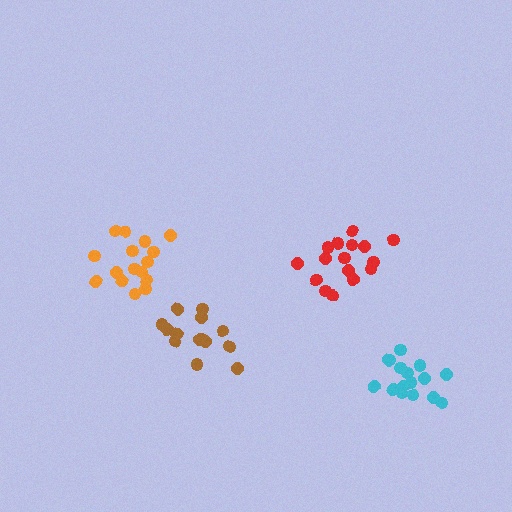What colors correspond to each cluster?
The clusters are colored: cyan, orange, red, brown.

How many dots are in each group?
Group 1: 16 dots, Group 2: 17 dots, Group 3: 16 dots, Group 4: 14 dots (63 total).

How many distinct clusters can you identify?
There are 4 distinct clusters.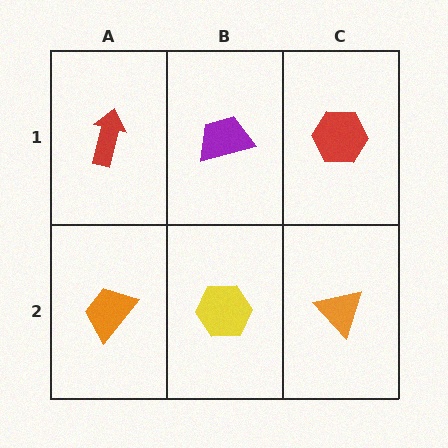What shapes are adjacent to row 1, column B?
A yellow hexagon (row 2, column B), a red arrow (row 1, column A), a red hexagon (row 1, column C).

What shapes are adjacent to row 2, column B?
A purple trapezoid (row 1, column B), an orange trapezoid (row 2, column A), an orange triangle (row 2, column C).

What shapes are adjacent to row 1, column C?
An orange triangle (row 2, column C), a purple trapezoid (row 1, column B).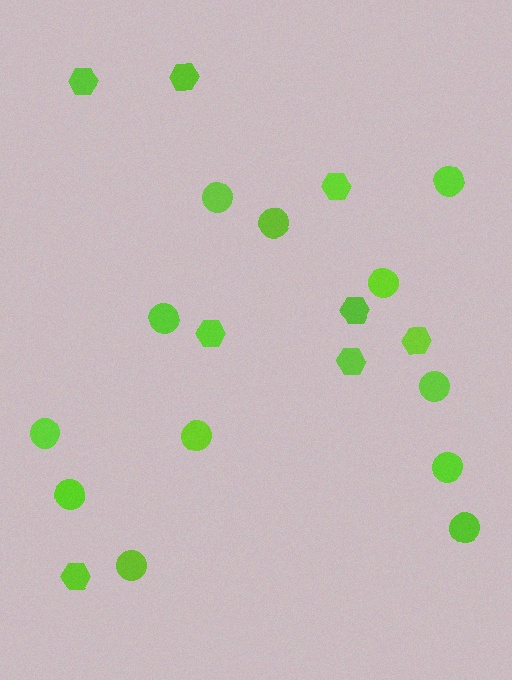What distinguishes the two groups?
There are 2 groups: one group of hexagons (8) and one group of circles (12).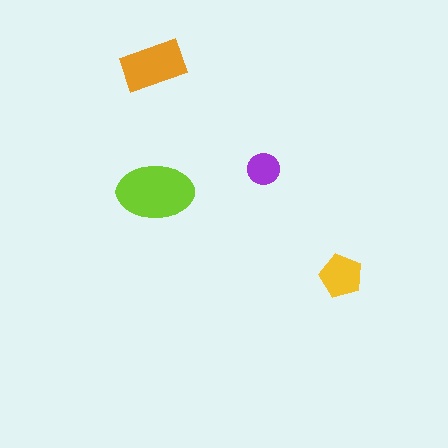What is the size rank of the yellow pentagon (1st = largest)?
3rd.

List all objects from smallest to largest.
The purple circle, the yellow pentagon, the orange rectangle, the lime ellipse.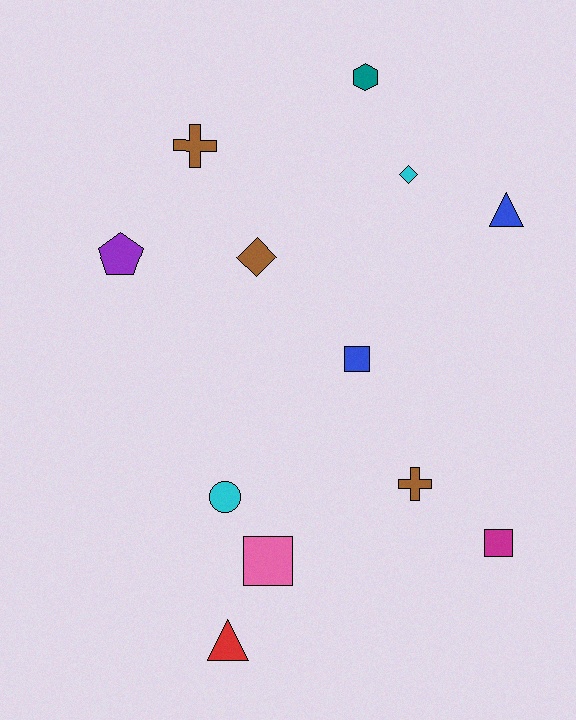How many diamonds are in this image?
There are 2 diamonds.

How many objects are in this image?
There are 12 objects.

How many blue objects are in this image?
There are 2 blue objects.